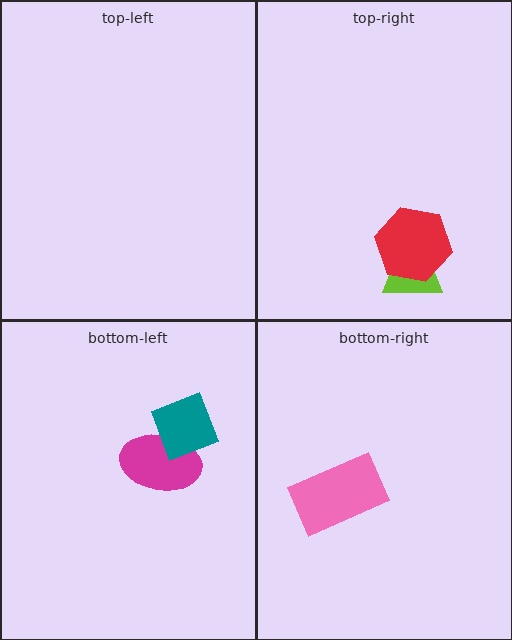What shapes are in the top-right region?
The lime trapezoid, the red hexagon.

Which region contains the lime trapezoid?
The top-right region.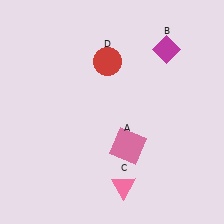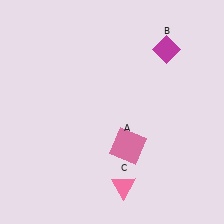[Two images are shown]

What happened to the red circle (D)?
The red circle (D) was removed in Image 2. It was in the top-left area of Image 1.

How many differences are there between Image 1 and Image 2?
There is 1 difference between the two images.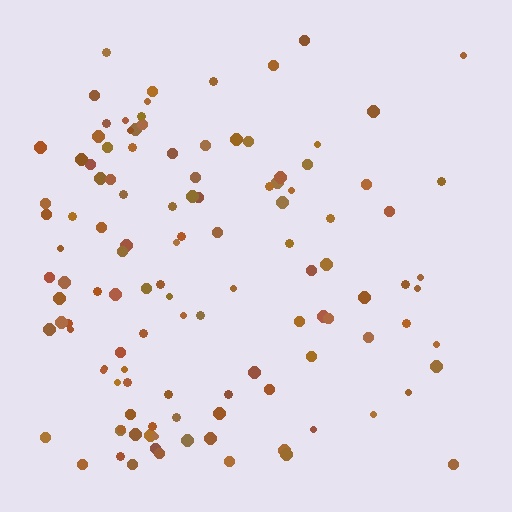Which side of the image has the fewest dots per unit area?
The right.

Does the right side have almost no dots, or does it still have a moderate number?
Still a moderate number, just noticeably fewer than the left.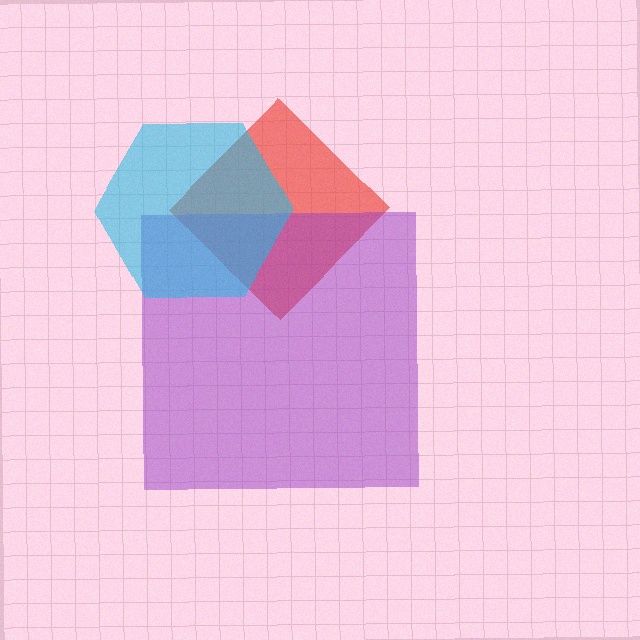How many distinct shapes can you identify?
There are 3 distinct shapes: a red diamond, a purple square, a cyan hexagon.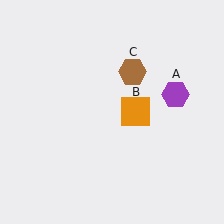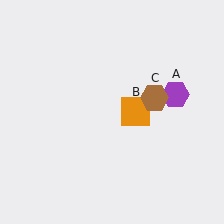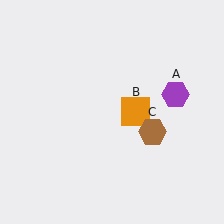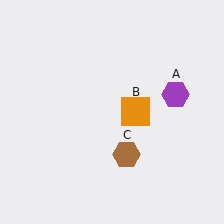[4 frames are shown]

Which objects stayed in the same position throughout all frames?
Purple hexagon (object A) and orange square (object B) remained stationary.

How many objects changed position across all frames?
1 object changed position: brown hexagon (object C).